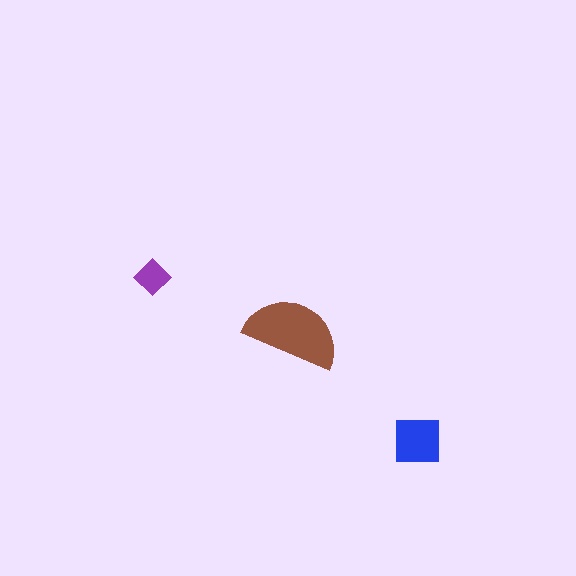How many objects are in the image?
There are 3 objects in the image.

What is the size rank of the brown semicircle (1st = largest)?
1st.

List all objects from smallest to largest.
The purple diamond, the blue square, the brown semicircle.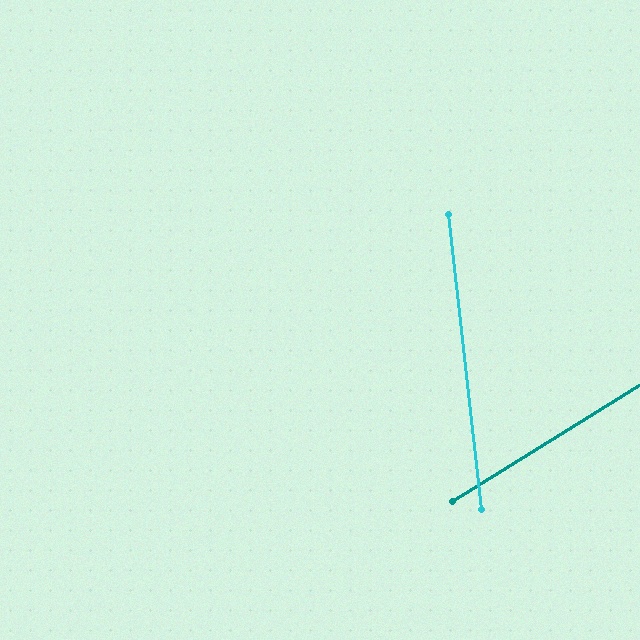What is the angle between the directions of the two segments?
Approximately 64 degrees.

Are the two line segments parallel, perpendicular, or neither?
Neither parallel nor perpendicular — they differ by about 64°.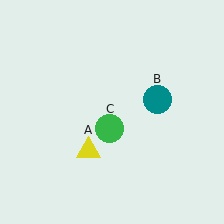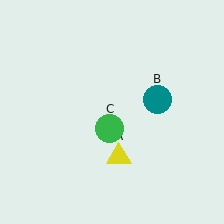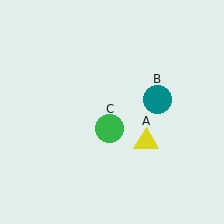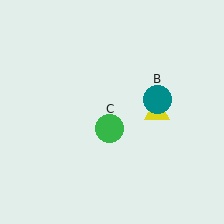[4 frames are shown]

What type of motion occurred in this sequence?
The yellow triangle (object A) rotated counterclockwise around the center of the scene.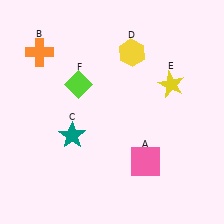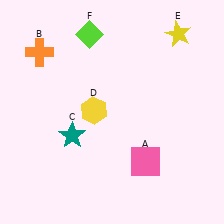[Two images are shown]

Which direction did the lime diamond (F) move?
The lime diamond (F) moved up.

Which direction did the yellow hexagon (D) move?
The yellow hexagon (D) moved down.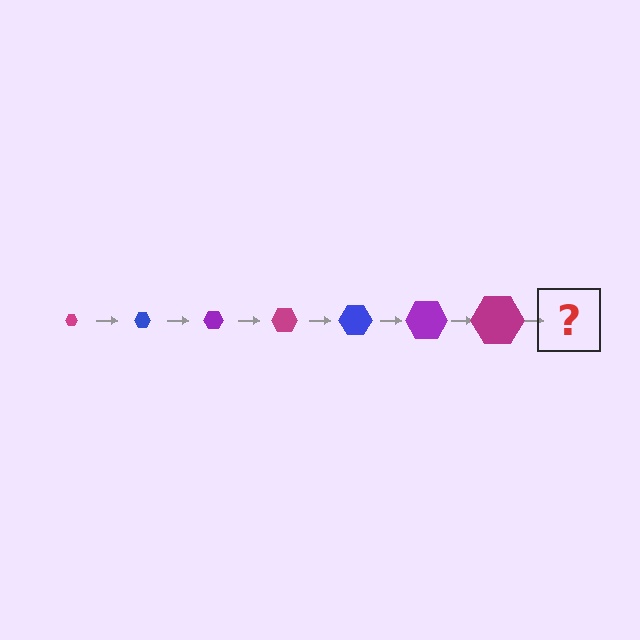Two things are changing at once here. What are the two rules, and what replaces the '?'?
The two rules are that the hexagon grows larger each step and the color cycles through magenta, blue, and purple. The '?' should be a blue hexagon, larger than the previous one.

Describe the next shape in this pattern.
It should be a blue hexagon, larger than the previous one.